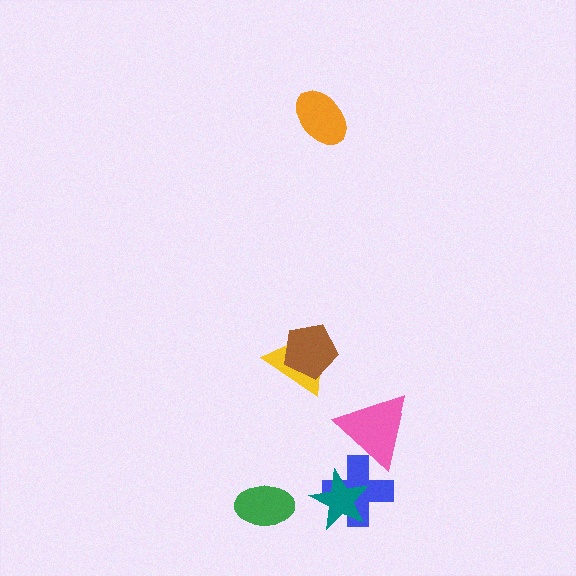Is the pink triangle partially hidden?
No, no other shape covers it.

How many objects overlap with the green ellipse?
0 objects overlap with the green ellipse.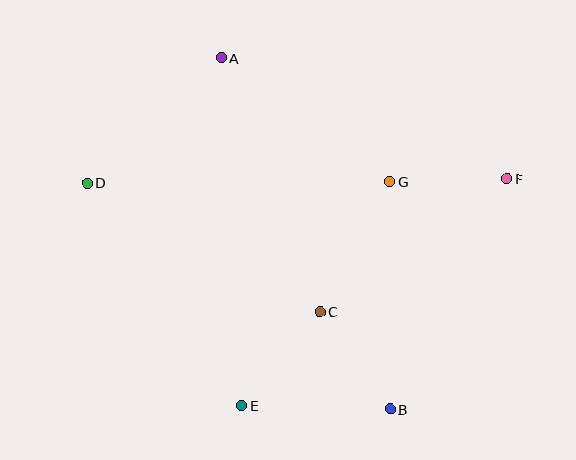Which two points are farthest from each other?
Points D and F are farthest from each other.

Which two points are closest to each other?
Points F and G are closest to each other.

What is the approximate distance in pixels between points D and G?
The distance between D and G is approximately 303 pixels.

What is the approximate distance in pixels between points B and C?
The distance between B and C is approximately 120 pixels.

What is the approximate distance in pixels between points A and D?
The distance between A and D is approximately 183 pixels.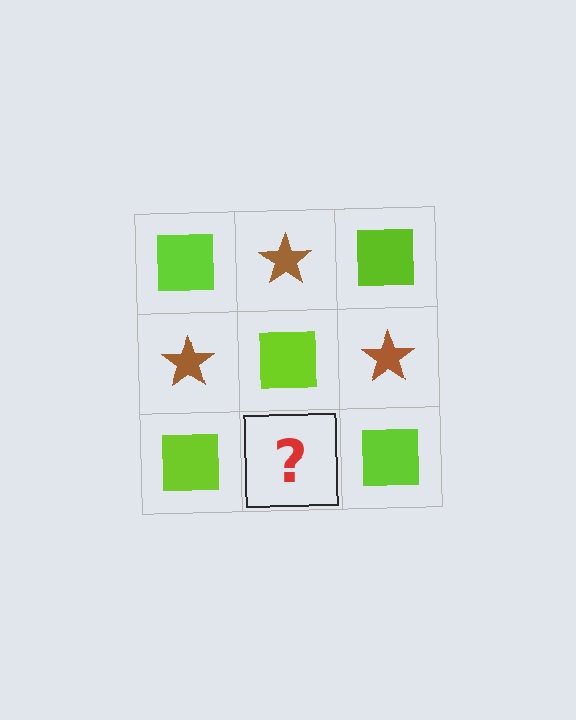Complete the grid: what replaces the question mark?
The question mark should be replaced with a brown star.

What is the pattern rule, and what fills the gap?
The rule is that it alternates lime square and brown star in a checkerboard pattern. The gap should be filled with a brown star.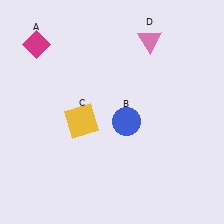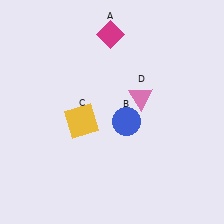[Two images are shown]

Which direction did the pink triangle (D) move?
The pink triangle (D) moved down.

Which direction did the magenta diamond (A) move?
The magenta diamond (A) moved right.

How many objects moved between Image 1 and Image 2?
2 objects moved between the two images.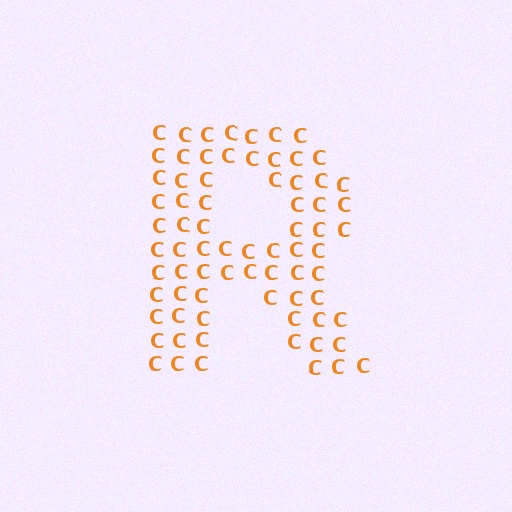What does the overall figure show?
The overall figure shows the letter R.